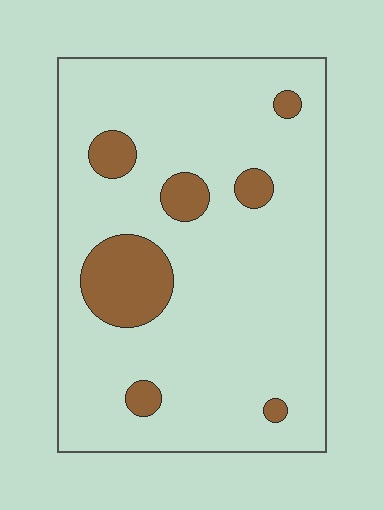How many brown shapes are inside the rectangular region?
7.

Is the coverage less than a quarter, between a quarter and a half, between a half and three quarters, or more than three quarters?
Less than a quarter.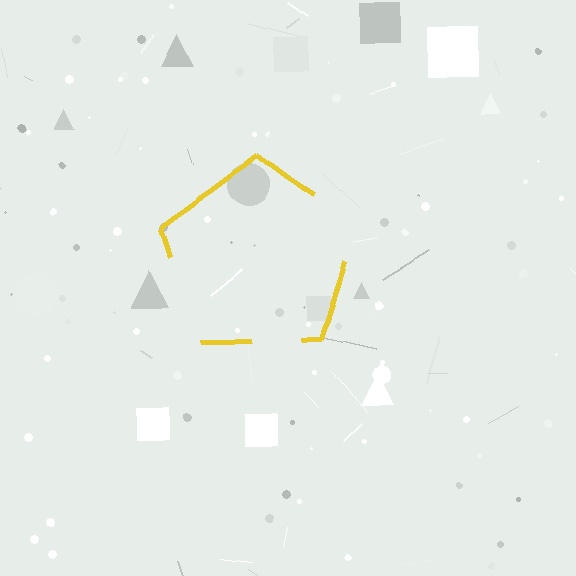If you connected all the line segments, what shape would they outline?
They would outline a pentagon.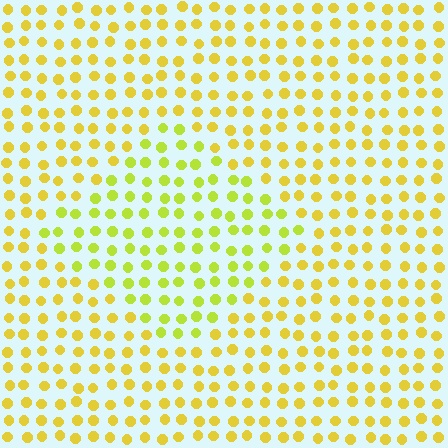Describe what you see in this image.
The image is filled with small yellow elements in a uniform arrangement. A diamond-shaped region is visible where the elements are tinted to a slightly different hue, forming a subtle color boundary.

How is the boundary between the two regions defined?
The boundary is defined purely by a slight shift in hue (about 25 degrees). Spacing, size, and orientation are identical on both sides.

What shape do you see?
I see a diamond.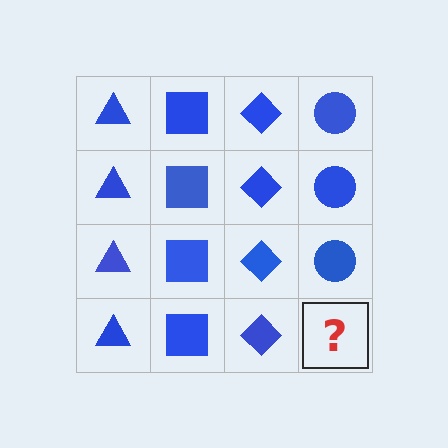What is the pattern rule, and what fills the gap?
The rule is that each column has a consistent shape. The gap should be filled with a blue circle.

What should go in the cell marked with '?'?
The missing cell should contain a blue circle.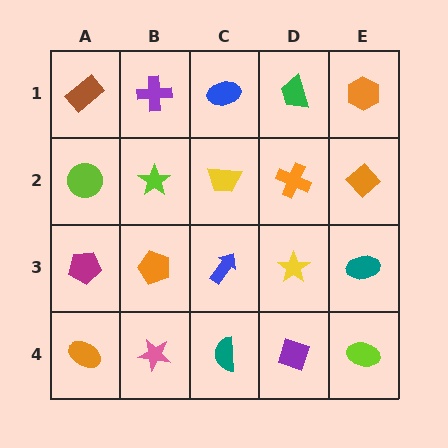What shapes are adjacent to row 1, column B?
A lime star (row 2, column B), a brown rectangle (row 1, column A), a blue ellipse (row 1, column C).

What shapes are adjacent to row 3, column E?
An orange diamond (row 2, column E), a lime ellipse (row 4, column E), a yellow star (row 3, column D).